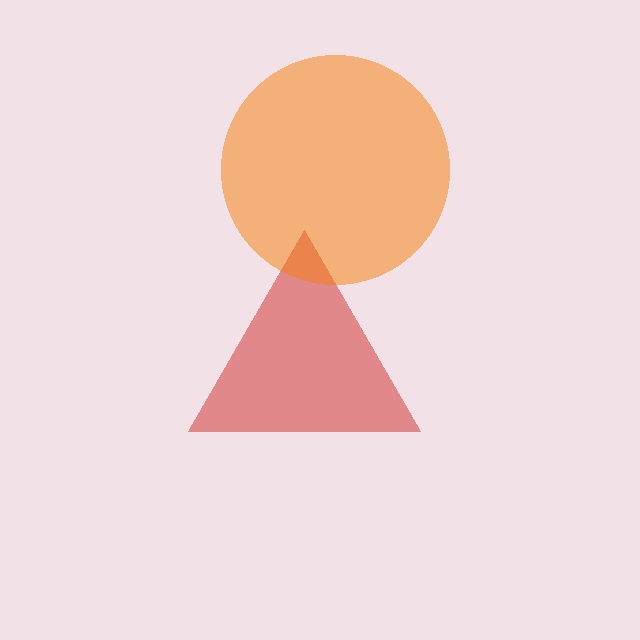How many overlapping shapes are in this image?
There are 2 overlapping shapes in the image.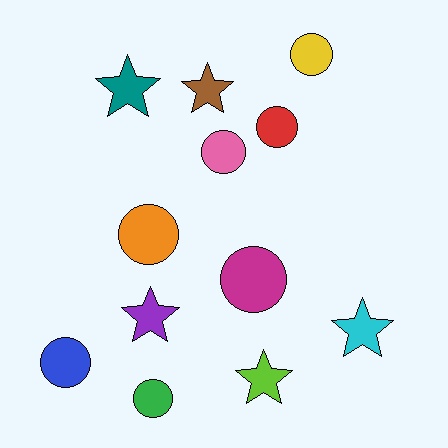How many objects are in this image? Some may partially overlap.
There are 12 objects.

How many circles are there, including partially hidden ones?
There are 7 circles.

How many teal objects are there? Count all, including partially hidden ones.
There is 1 teal object.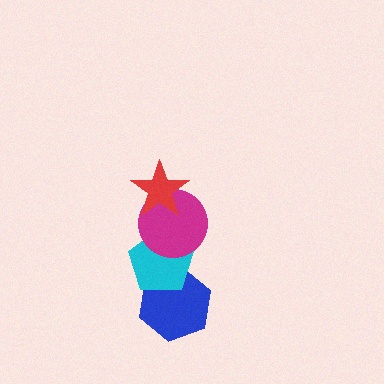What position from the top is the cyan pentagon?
The cyan pentagon is 3rd from the top.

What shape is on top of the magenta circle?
The red star is on top of the magenta circle.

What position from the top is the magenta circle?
The magenta circle is 2nd from the top.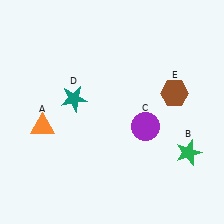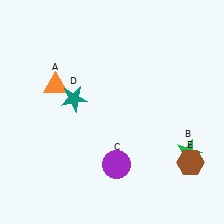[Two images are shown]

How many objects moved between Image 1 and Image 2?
3 objects moved between the two images.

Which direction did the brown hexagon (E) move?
The brown hexagon (E) moved down.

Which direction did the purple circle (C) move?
The purple circle (C) moved down.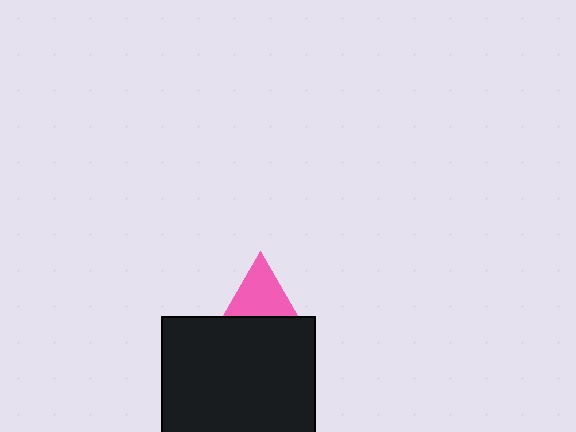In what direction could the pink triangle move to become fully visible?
The pink triangle could move up. That would shift it out from behind the black rectangle entirely.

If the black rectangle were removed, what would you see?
You would see the complete pink triangle.